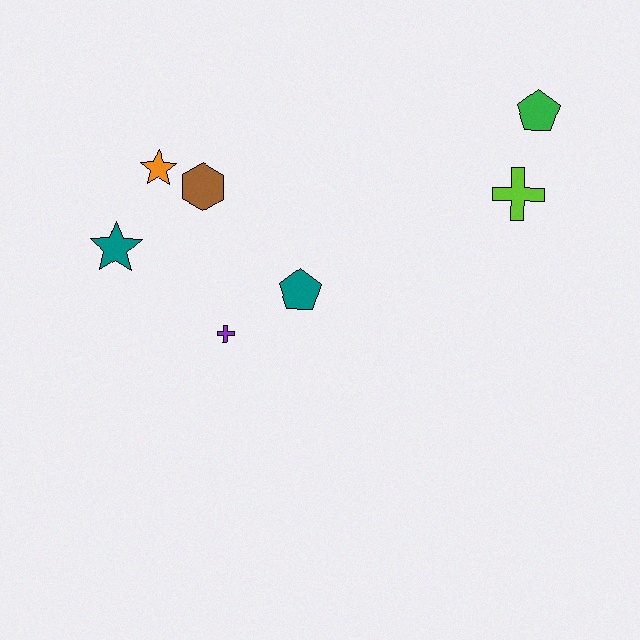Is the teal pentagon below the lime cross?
Yes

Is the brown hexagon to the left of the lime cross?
Yes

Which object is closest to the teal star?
The orange star is closest to the teal star.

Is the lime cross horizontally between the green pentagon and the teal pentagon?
Yes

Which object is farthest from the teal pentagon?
The green pentagon is farthest from the teal pentagon.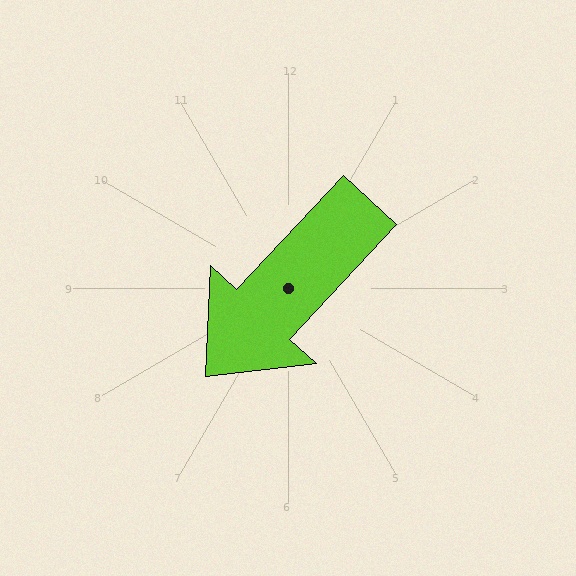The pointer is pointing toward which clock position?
Roughly 7 o'clock.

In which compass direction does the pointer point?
Southwest.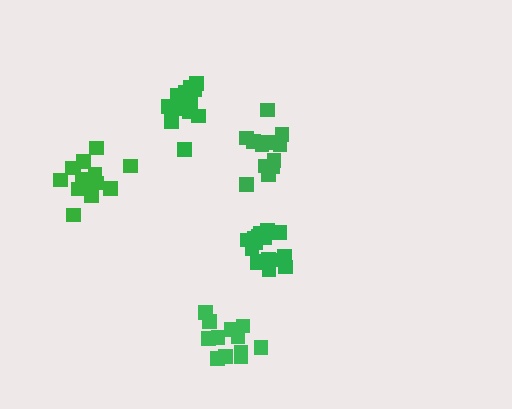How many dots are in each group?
Group 1: 16 dots, Group 2: 13 dots, Group 3: 17 dots, Group 4: 12 dots, Group 5: 13 dots (71 total).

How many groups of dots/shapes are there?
There are 5 groups.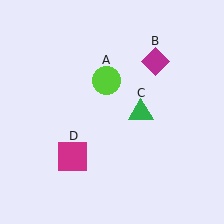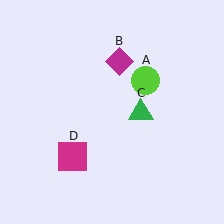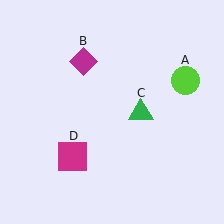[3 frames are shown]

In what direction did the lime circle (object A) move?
The lime circle (object A) moved right.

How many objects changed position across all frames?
2 objects changed position: lime circle (object A), magenta diamond (object B).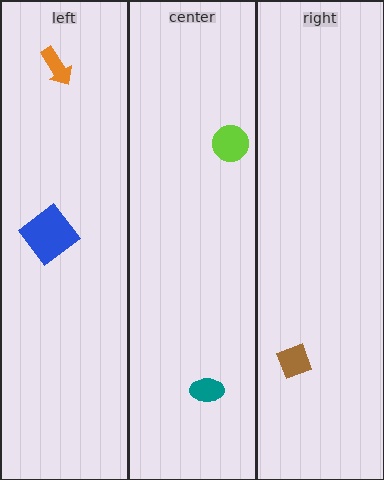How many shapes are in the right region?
1.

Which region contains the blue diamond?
The left region.